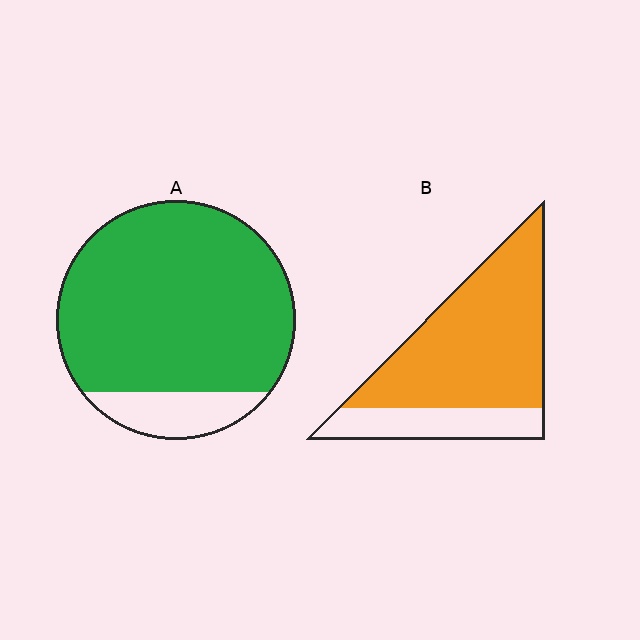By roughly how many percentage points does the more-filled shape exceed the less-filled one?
By roughly 10 percentage points (A over B).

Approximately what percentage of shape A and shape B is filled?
A is approximately 85% and B is approximately 75%.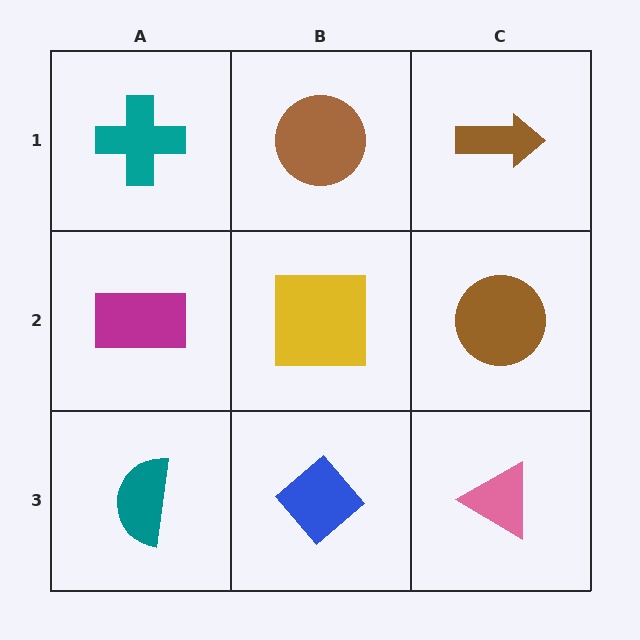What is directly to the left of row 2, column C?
A yellow square.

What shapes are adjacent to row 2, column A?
A teal cross (row 1, column A), a teal semicircle (row 3, column A), a yellow square (row 2, column B).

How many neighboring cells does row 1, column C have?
2.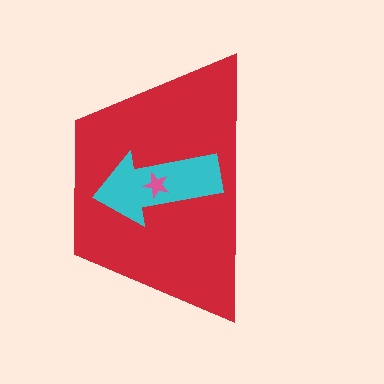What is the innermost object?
The pink star.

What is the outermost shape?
The red trapezoid.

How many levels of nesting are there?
3.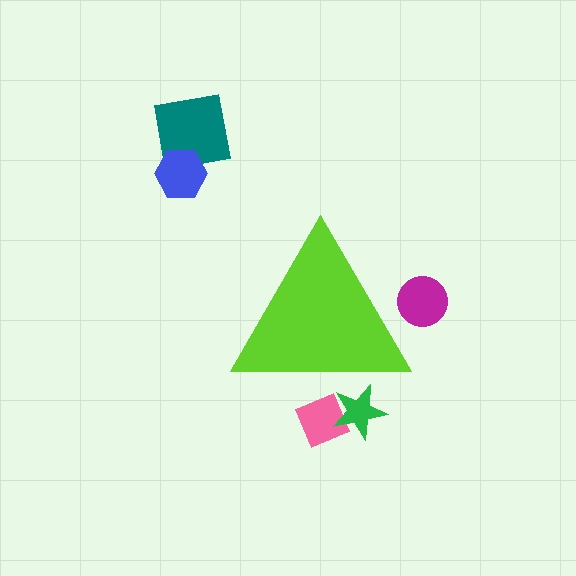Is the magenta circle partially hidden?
Yes, the magenta circle is partially hidden behind the lime triangle.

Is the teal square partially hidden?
No, the teal square is fully visible.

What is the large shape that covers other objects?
A lime triangle.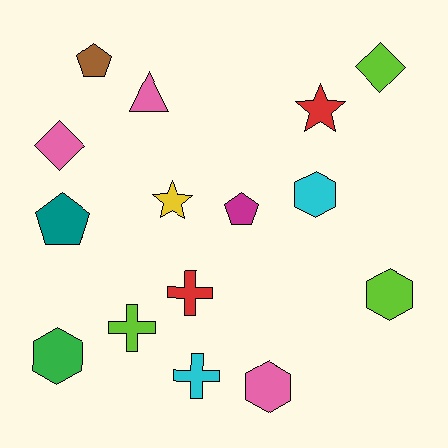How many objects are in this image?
There are 15 objects.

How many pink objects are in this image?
There are 3 pink objects.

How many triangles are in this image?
There is 1 triangle.